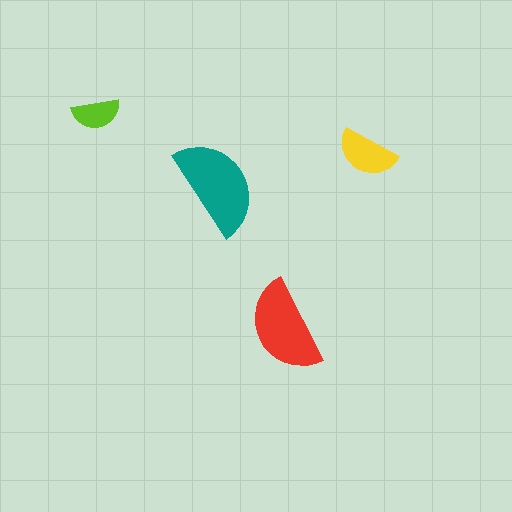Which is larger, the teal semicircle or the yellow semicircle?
The teal one.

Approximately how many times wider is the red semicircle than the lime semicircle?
About 2 times wider.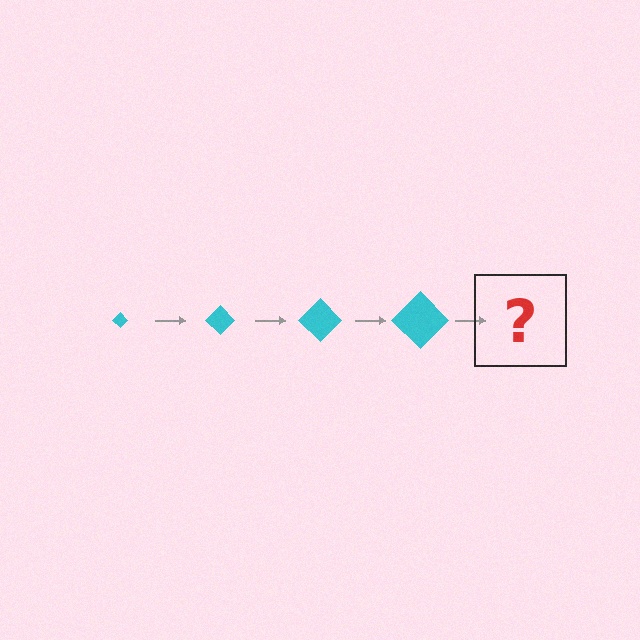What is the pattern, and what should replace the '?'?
The pattern is that the diamond gets progressively larger each step. The '?' should be a cyan diamond, larger than the previous one.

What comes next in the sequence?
The next element should be a cyan diamond, larger than the previous one.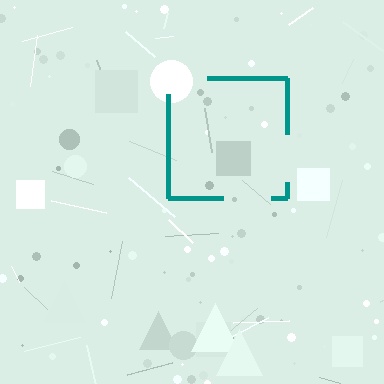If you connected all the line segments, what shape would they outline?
They would outline a square.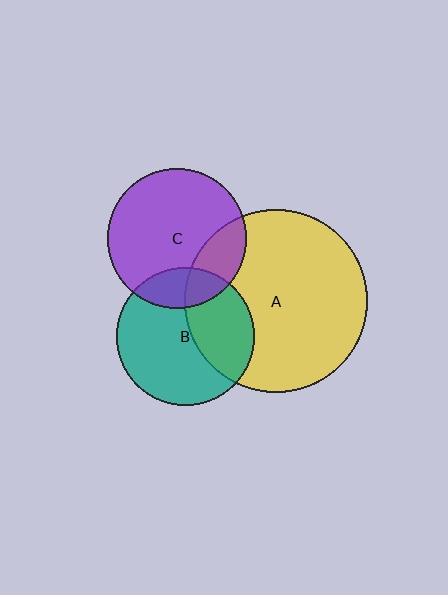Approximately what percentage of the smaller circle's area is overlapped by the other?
Approximately 35%.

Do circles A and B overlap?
Yes.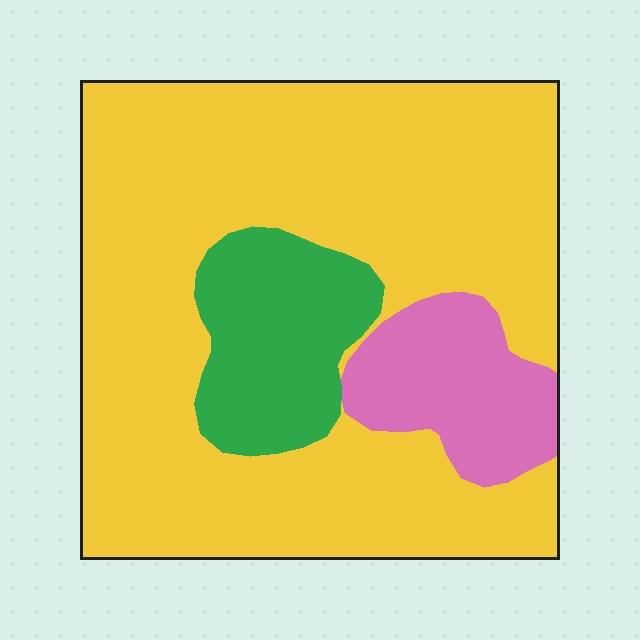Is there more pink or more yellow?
Yellow.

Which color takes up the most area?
Yellow, at roughly 75%.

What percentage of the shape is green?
Green covers about 15% of the shape.